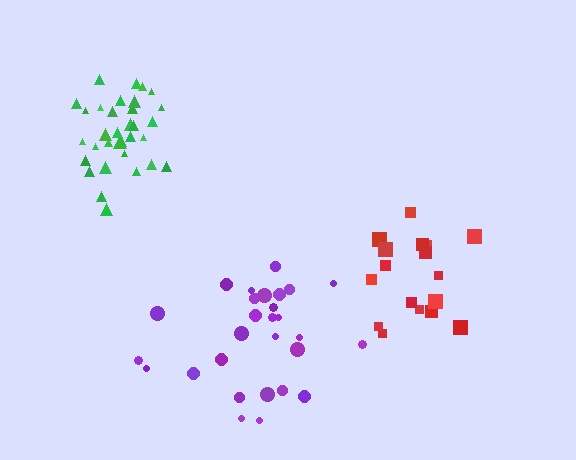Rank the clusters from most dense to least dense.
green, purple, red.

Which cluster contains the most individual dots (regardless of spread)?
Green (34).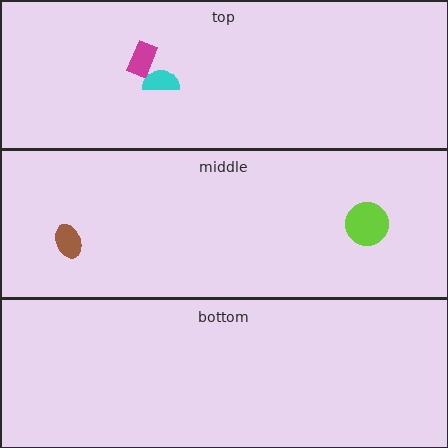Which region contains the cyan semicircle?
The top region.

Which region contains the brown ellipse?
The middle region.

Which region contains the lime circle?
The middle region.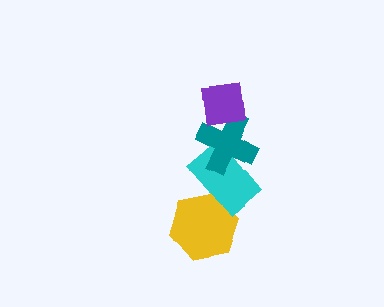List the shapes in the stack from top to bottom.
From top to bottom: the purple square, the teal cross, the cyan rectangle, the yellow hexagon.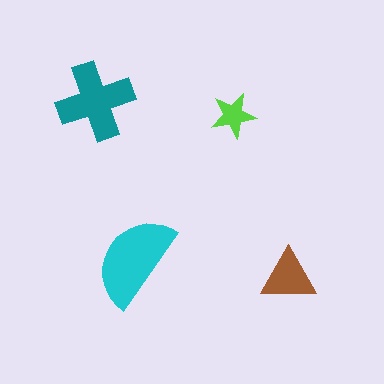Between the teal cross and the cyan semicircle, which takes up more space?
The cyan semicircle.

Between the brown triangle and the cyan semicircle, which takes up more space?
The cyan semicircle.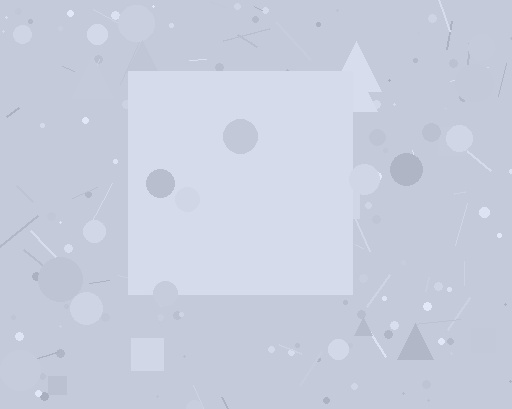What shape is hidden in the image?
A square is hidden in the image.